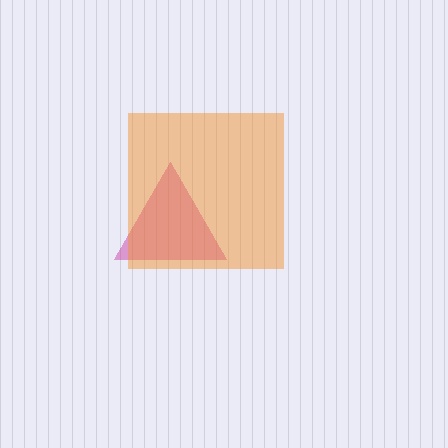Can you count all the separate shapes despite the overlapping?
Yes, there are 2 separate shapes.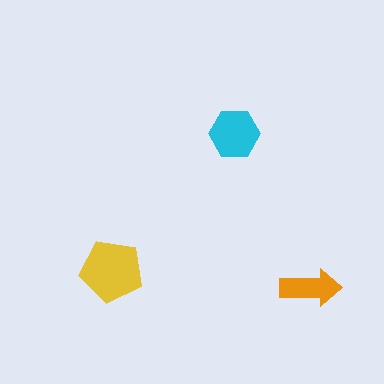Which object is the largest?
The yellow pentagon.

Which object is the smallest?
The orange arrow.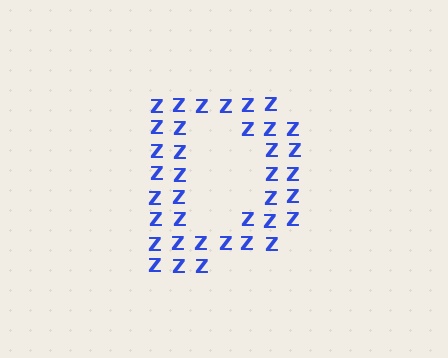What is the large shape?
The large shape is the letter D.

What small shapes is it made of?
It is made of small letter Z's.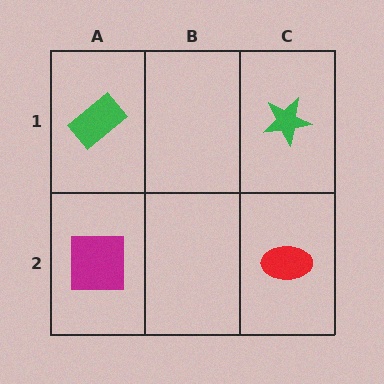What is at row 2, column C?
A red ellipse.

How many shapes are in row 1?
2 shapes.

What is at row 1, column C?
A green star.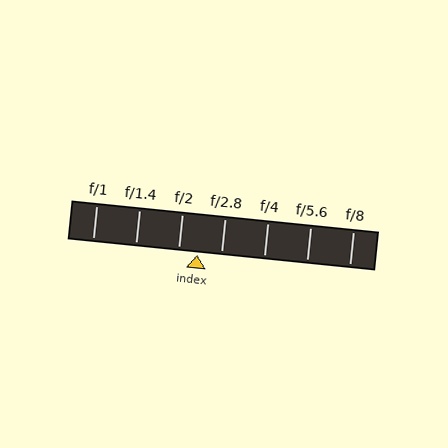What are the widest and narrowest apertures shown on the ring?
The widest aperture shown is f/1 and the narrowest is f/8.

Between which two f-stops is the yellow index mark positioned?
The index mark is between f/2 and f/2.8.